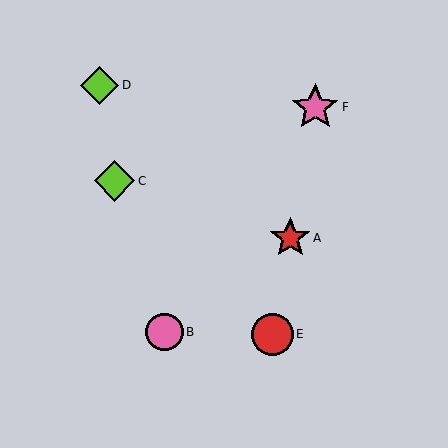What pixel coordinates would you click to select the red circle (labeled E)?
Click at (272, 334) to select the red circle E.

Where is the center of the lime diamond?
The center of the lime diamond is at (114, 181).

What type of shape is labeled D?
Shape D is a lime diamond.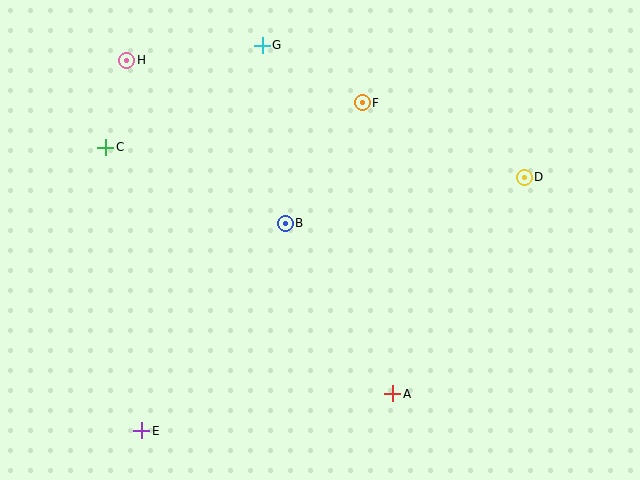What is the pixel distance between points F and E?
The distance between F and E is 395 pixels.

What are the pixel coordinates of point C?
Point C is at (106, 147).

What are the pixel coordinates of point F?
Point F is at (362, 103).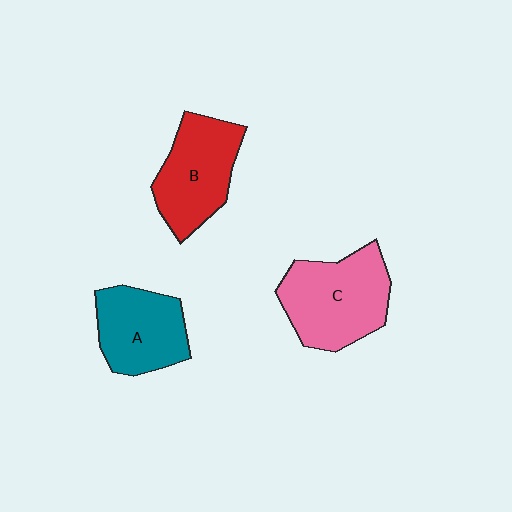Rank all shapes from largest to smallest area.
From largest to smallest: C (pink), B (red), A (teal).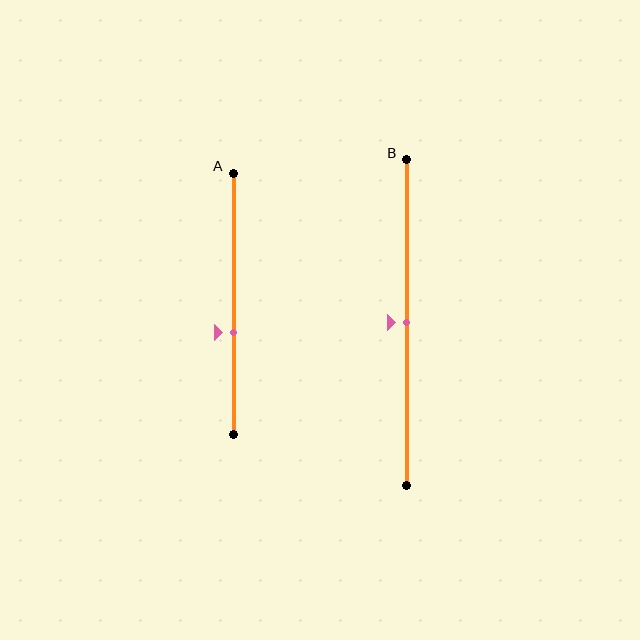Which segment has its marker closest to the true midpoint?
Segment B has its marker closest to the true midpoint.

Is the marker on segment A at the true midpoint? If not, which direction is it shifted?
No, the marker on segment A is shifted downward by about 11% of the segment length.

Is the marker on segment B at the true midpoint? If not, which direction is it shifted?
Yes, the marker on segment B is at the true midpoint.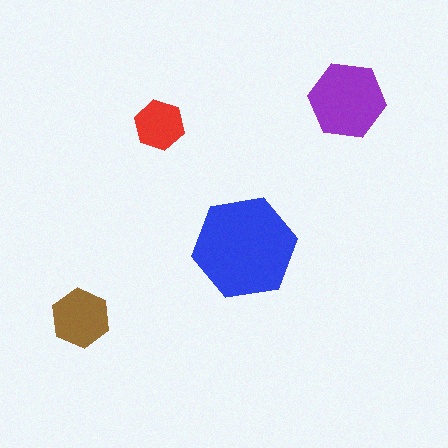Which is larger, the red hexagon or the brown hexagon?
The brown one.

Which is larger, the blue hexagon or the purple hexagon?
The blue one.